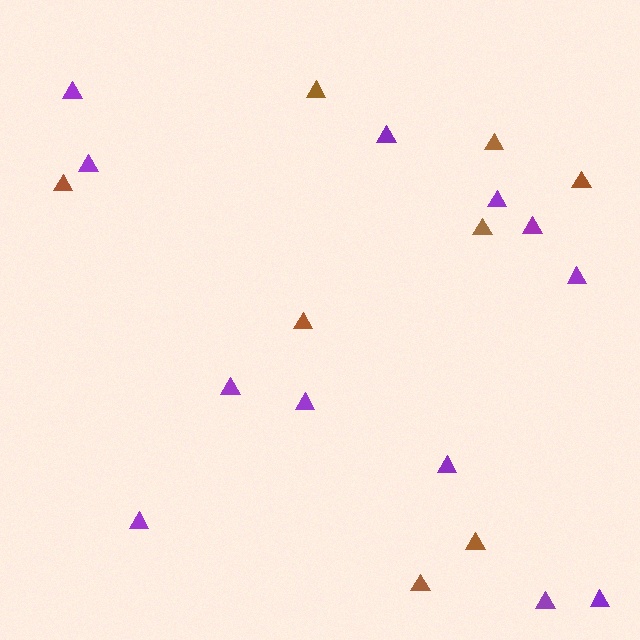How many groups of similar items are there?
There are 2 groups: one group of purple triangles (12) and one group of brown triangles (8).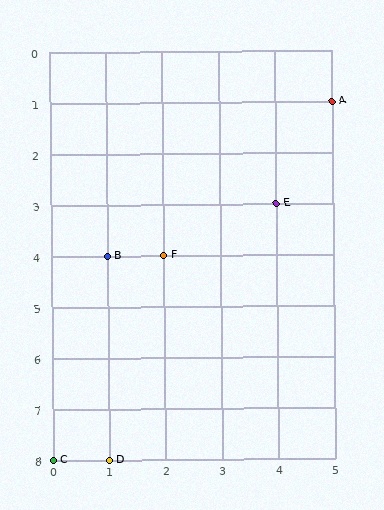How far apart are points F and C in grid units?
Points F and C are 2 columns and 4 rows apart (about 4.5 grid units diagonally).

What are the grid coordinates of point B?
Point B is at grid coordinates (1, 4).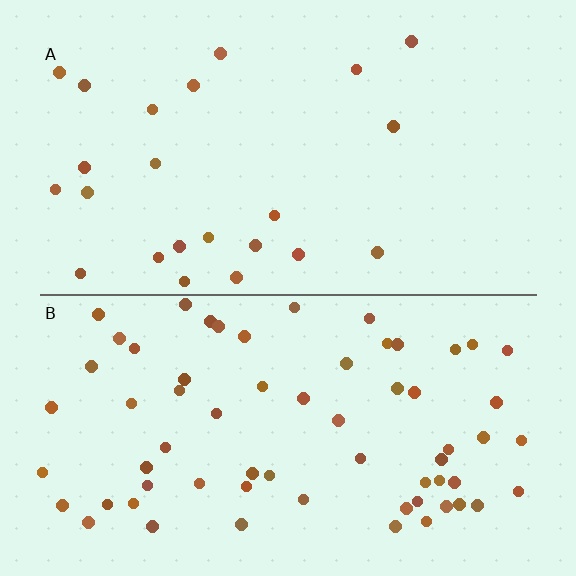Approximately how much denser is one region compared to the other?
Approximately 2.8× — region B over region A.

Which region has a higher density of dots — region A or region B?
B (the bottom).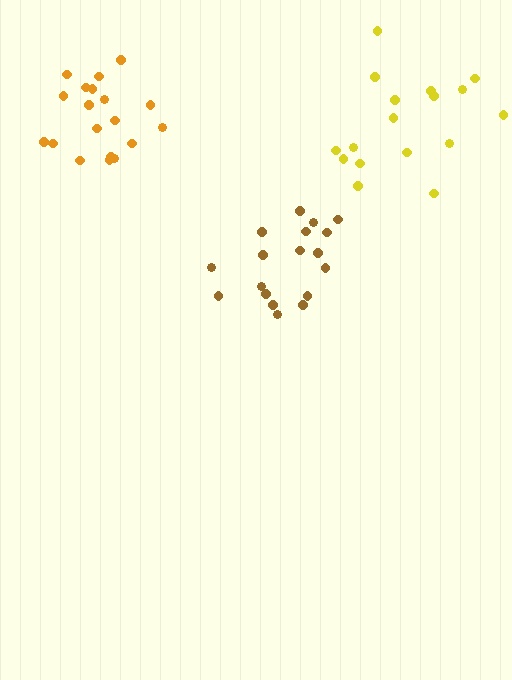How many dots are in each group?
Group 1: 17 dots, Group 2: 18 dots, Group 3: 19 dots (54 total).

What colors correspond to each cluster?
The clusters are colored: yellow, brown, orange.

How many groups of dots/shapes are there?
There are 3 groups.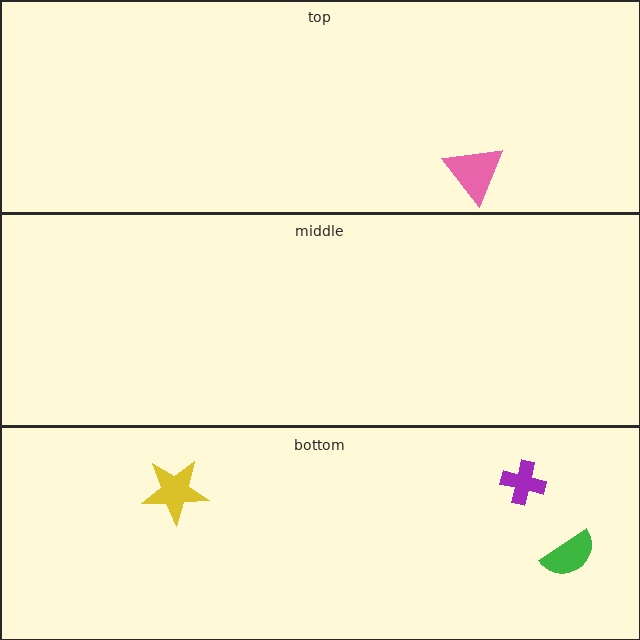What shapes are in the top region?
The pink triangle.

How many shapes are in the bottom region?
3.